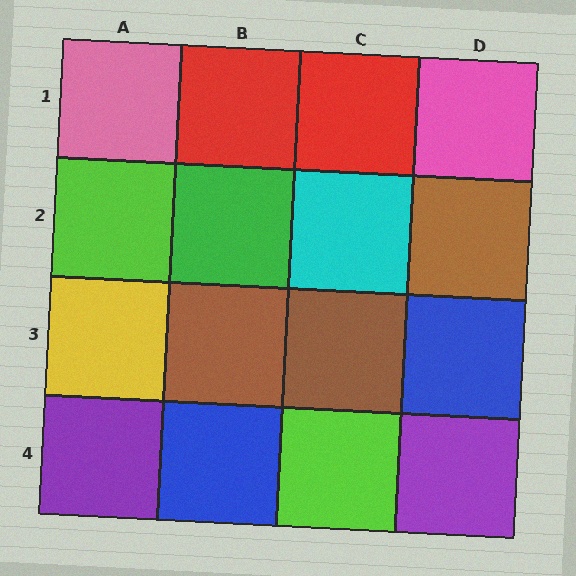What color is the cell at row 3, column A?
Yellow.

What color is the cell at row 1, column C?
Red.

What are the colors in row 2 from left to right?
Lime, green, cyan, brown.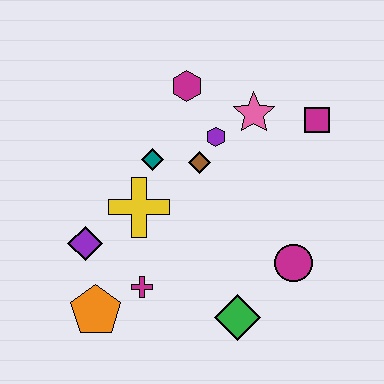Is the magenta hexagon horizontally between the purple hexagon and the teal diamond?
Yes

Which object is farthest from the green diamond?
The magenta hexagon is farthest from the green diamond.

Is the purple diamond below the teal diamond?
Yes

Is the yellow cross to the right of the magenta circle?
No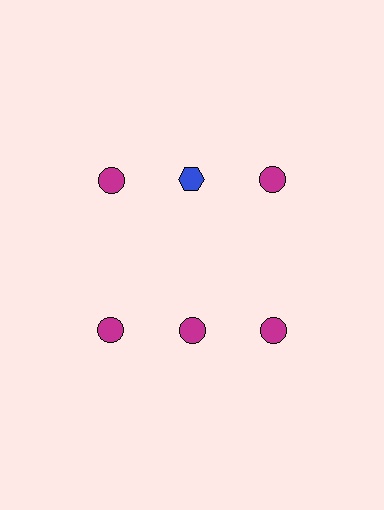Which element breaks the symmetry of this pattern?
The blue hexagon in the top row, second from left column breaks the symmetry. All other shapes are magenta circles.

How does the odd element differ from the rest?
It differs in both color (blue instead of magenta) and shape (hexagon instead of circle).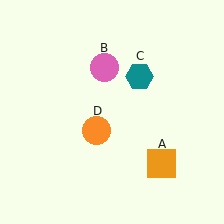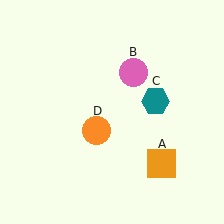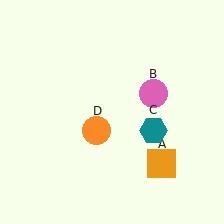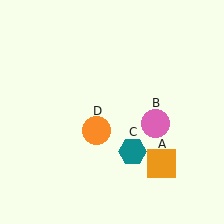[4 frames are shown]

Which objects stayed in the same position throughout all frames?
Orange square (object A) and orange circle (object D) remained stationary.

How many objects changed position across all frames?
2 objects changed position: pink circle (object B), teal hexagon (object C).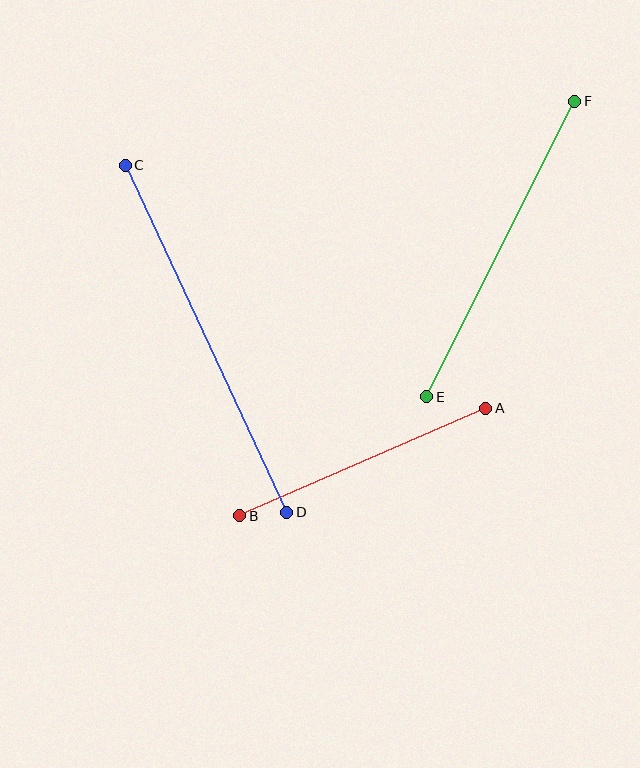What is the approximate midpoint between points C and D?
The midpoint is at approximately (206, 339) pixels.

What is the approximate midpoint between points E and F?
The midpoint is at approximately (501, 249) pixels.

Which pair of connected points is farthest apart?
Points C and D are farthest apart.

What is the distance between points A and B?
The distance is approximately 268 pixels.